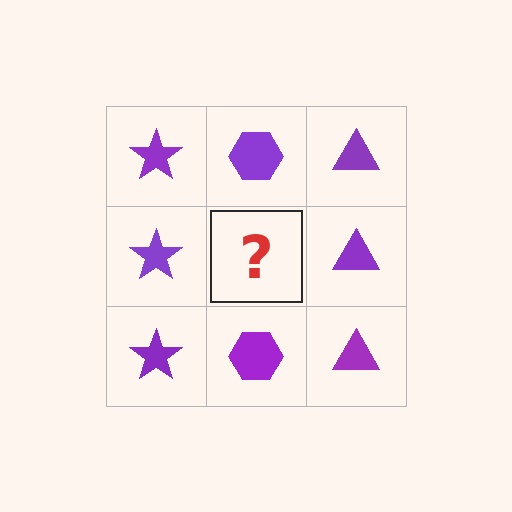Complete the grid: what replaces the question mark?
The question mark should be replaced with a purple hexagon.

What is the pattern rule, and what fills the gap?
The rule is that each column has a consistent shape. The gap should be filled with a purple hexagon.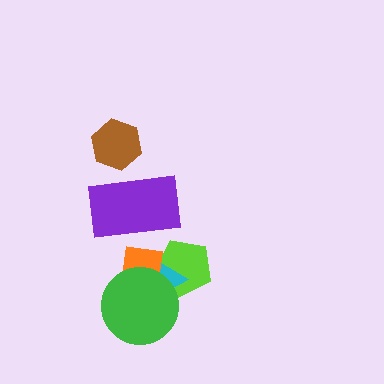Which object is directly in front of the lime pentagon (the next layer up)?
The cyan triangle is directly in front of the lime pentagon.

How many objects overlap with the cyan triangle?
3 objects overlap with the cyan triangle.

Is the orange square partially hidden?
Yes, it is partially covered by another shape.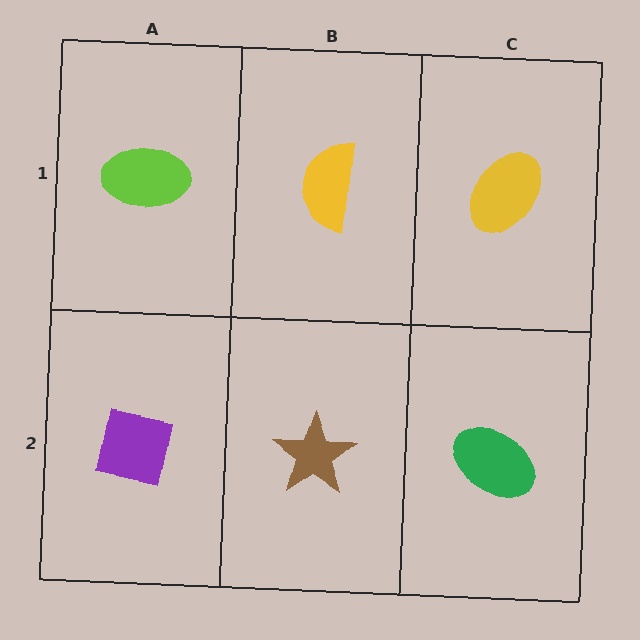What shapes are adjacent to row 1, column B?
A brown star (row 2, column B), a lime ellipse (row 1, column A), a yellow ellipse (row 1, column C).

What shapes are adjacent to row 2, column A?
A lime ellipse (row 1, column A), a brown star (row 2, column B).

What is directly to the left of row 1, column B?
A lime ellipse.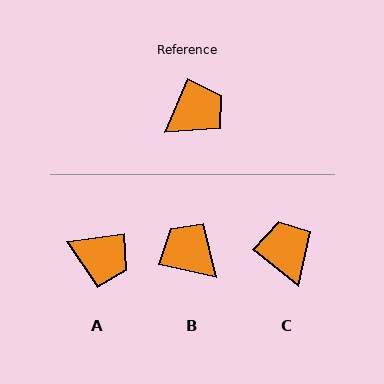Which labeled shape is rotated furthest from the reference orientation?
B, about 100 degrees away.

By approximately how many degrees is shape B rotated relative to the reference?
Approximately 100 degrees counter-clockwise.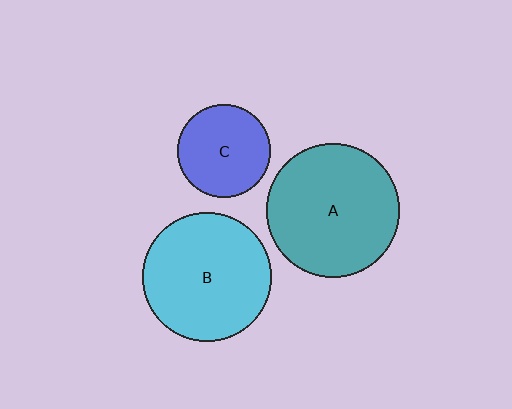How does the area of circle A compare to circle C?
Approximately 2.1 times.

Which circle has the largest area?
Circle A (teal).